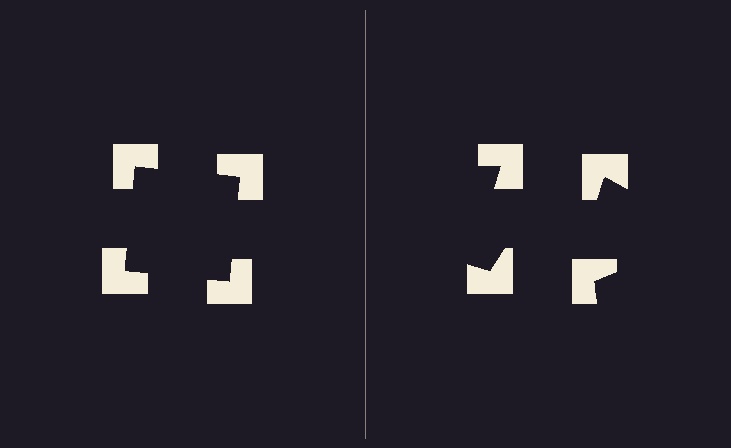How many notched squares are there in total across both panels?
8 — 4 on each side.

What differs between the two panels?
The notched squares are positioned identically on both sides; only the wedge orientations differ. On the left they align to a square; on the right they are misaligned.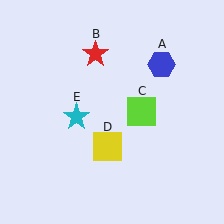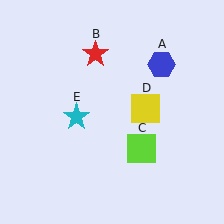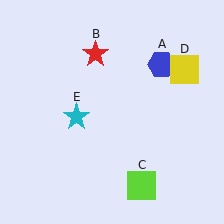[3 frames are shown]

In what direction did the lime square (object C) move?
The lime square (object C) moved down.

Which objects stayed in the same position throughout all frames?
Blue hexagon (object A) and red star (object B) and cyan star (object E) remained stationary.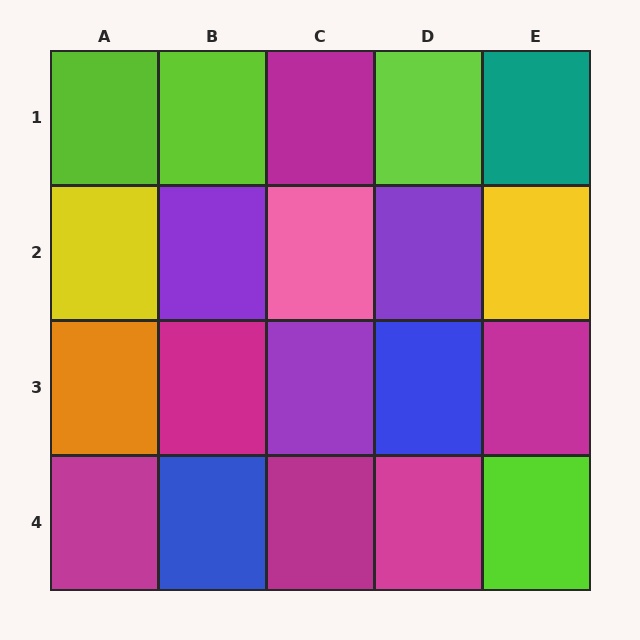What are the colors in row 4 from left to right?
Magenta, blue, magenta, magenta, lime.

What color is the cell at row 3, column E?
Magenta.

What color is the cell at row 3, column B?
Magenta.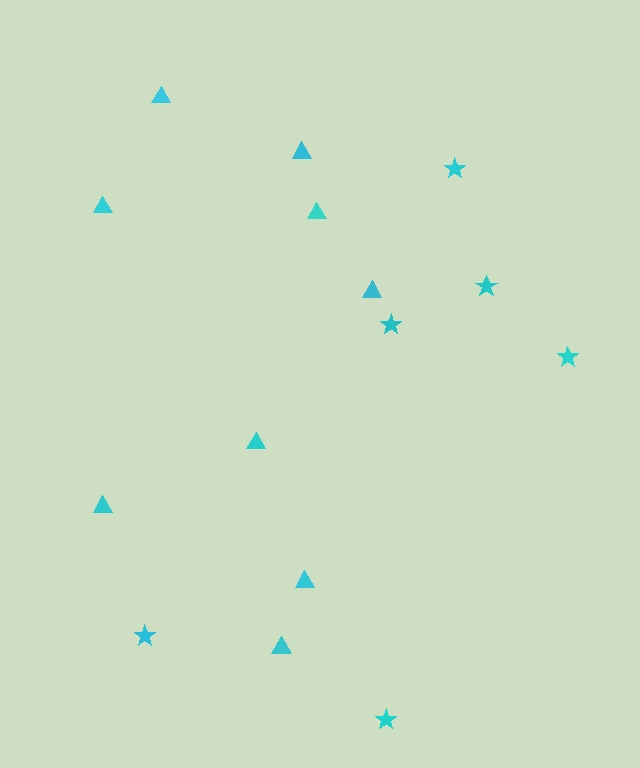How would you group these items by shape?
There are 2 groups: one group of triangles (9) and one group of stars (6).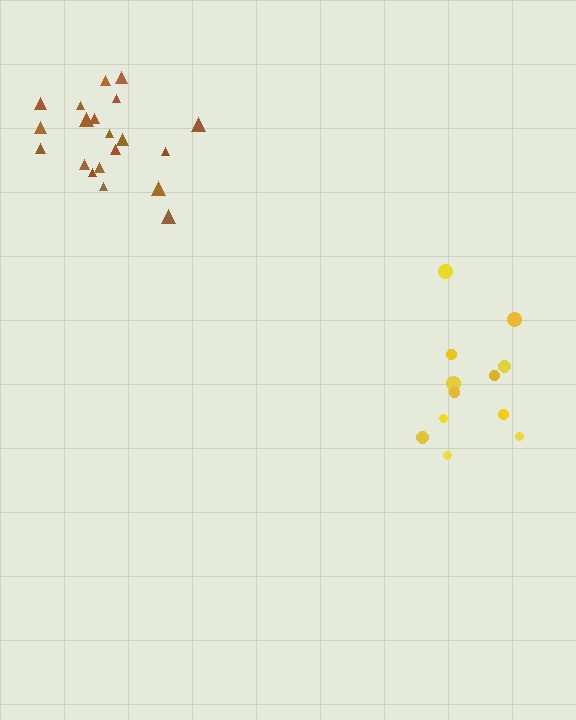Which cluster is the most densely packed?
Brown.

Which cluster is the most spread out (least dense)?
Yellow.